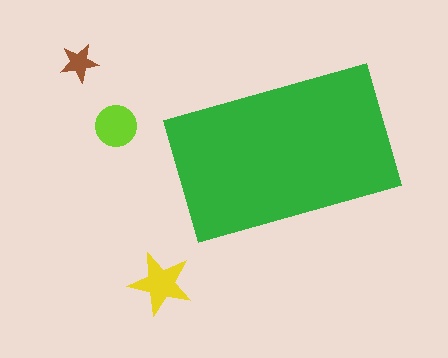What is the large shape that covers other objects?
A green rectangle.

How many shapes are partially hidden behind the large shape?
0 shapes are partially hidden.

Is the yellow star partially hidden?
No, the yellow star is fully visible.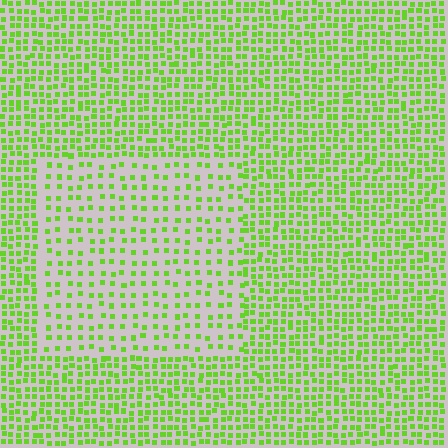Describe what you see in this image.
The image contains small lime elements arranged at two different densities. A rectangle-shaped region is visible where the elements are less densely packed than the surrounding area.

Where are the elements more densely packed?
The elements are more densely packed outside the rectangle boundary.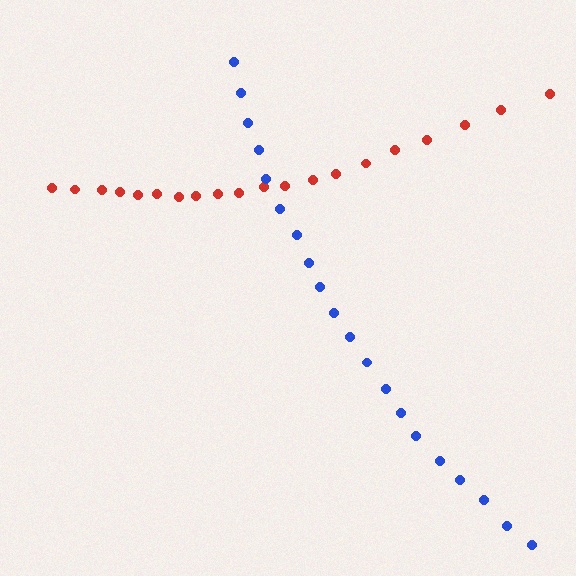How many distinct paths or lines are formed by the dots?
There are 2 distinct paths.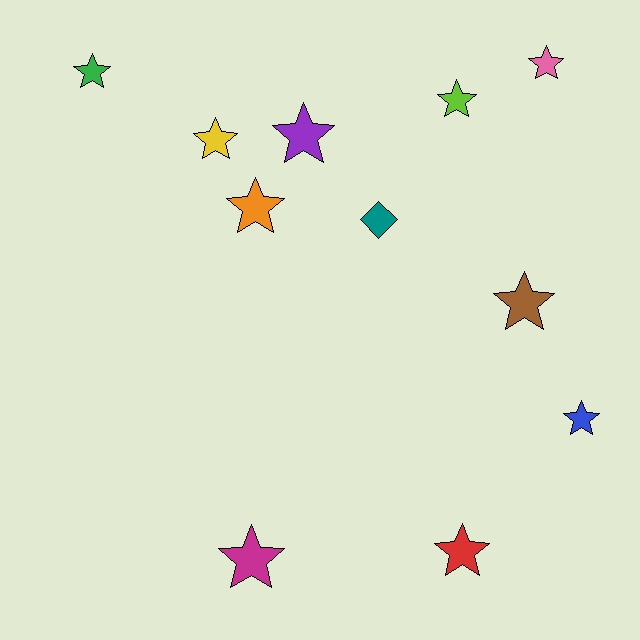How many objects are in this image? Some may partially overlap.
There are 11 objects.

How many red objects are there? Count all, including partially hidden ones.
There is 1 red object.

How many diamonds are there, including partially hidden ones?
There is 1 diamond.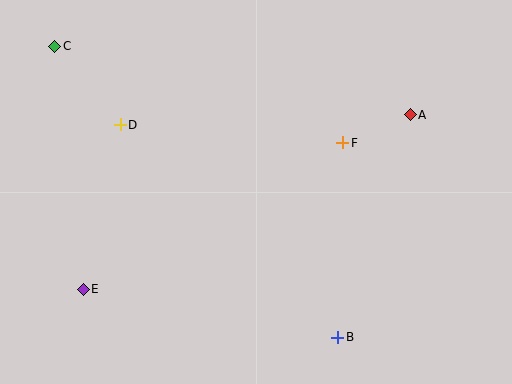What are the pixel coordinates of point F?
Point F is at (343, 143).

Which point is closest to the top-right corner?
Point A is closest to the top-right corner.